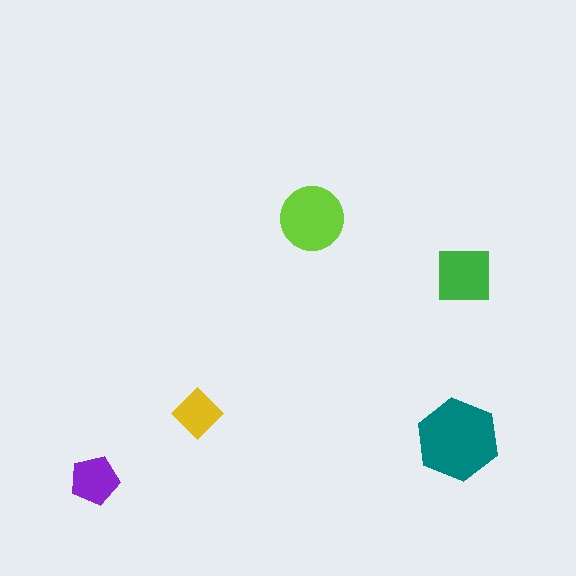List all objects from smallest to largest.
The yellow diamond, the purple pentagon, the green square, the lime circle, the teal hexagon.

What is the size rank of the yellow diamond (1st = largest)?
5th.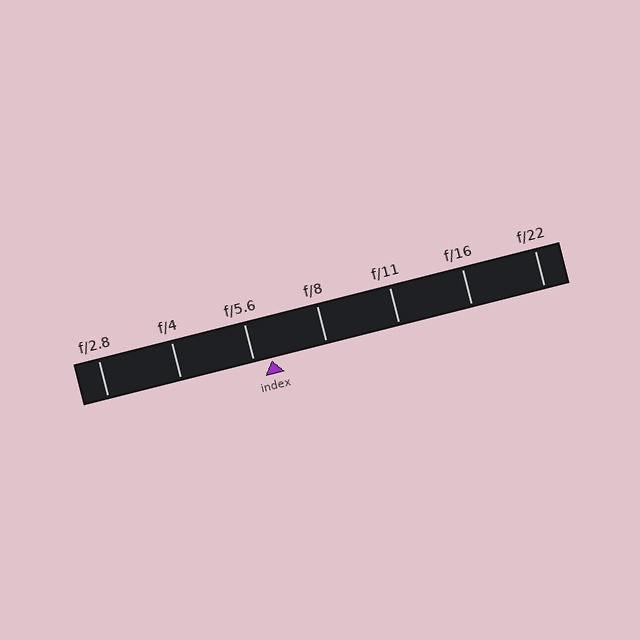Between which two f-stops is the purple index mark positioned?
The index mark is between f/5.6 and f/8.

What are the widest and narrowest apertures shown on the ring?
The widest aperture shown is f/2.8 and the narrowest is f/22.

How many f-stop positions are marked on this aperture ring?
There are 7 f-stop positions marked.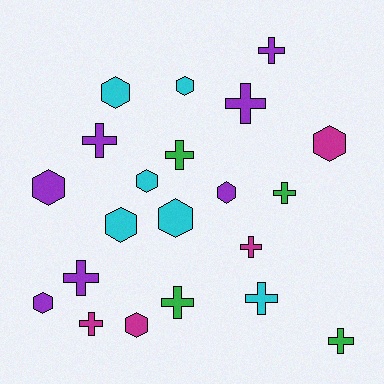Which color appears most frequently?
Purple, with 7 objects.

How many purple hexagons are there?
There are 3 purple hexagons.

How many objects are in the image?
There are 21 objects.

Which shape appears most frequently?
Cross, with 11 objects.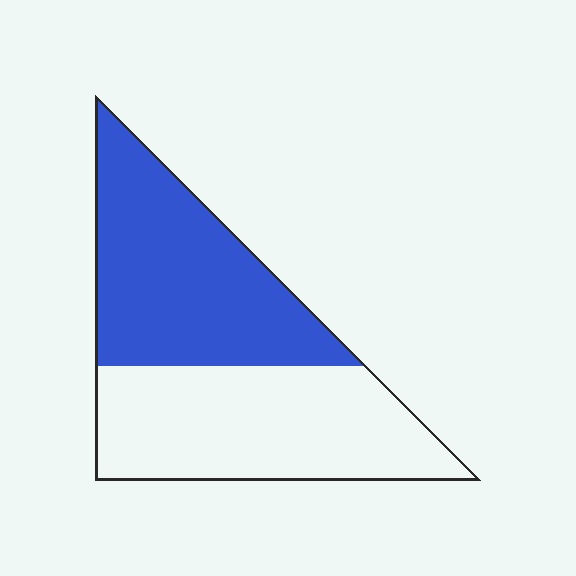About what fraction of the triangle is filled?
About one half (1/2).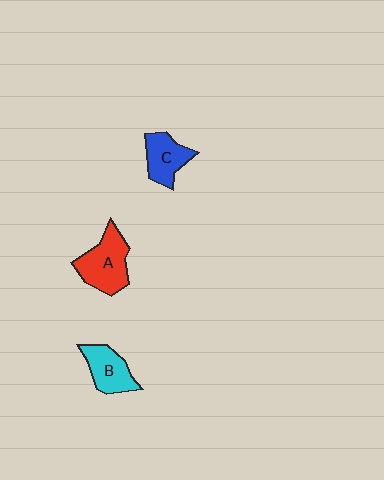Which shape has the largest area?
Shape A (red).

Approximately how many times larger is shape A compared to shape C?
Approximately 1.4 times.